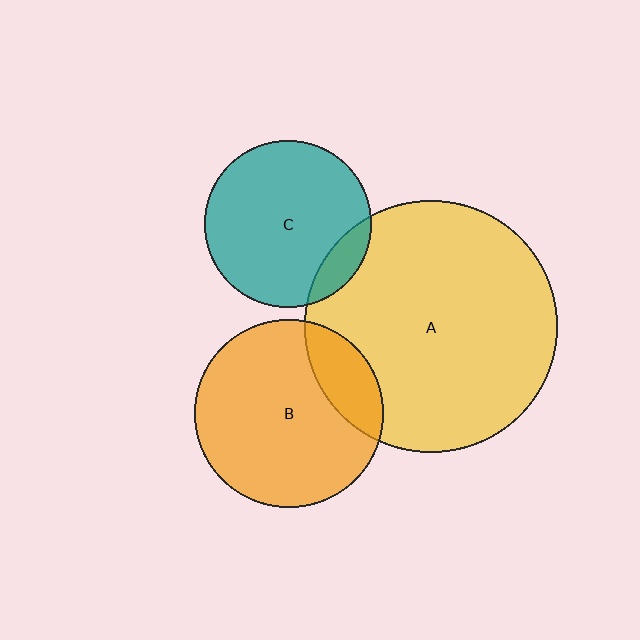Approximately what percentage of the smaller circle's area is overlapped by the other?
Approximately 10%.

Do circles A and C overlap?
Yes.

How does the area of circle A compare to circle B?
Approximately 1.8 times.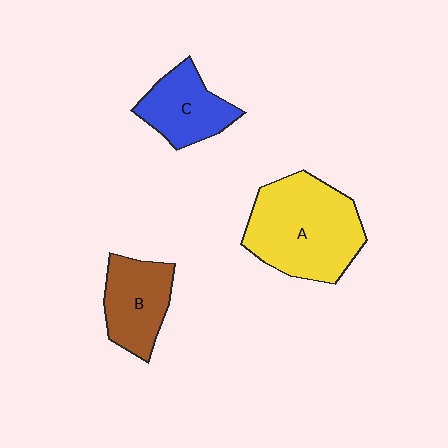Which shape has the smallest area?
Shape C (blue).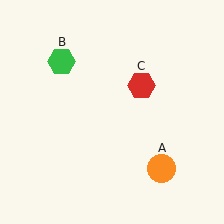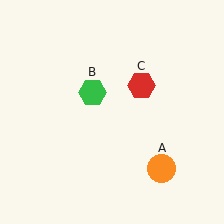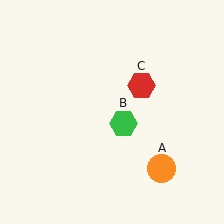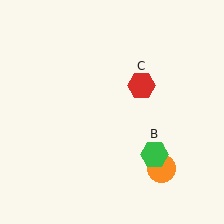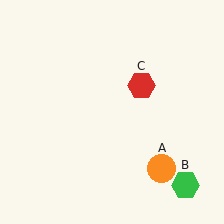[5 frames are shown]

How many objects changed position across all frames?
1 object changed position: green hexagon (object B).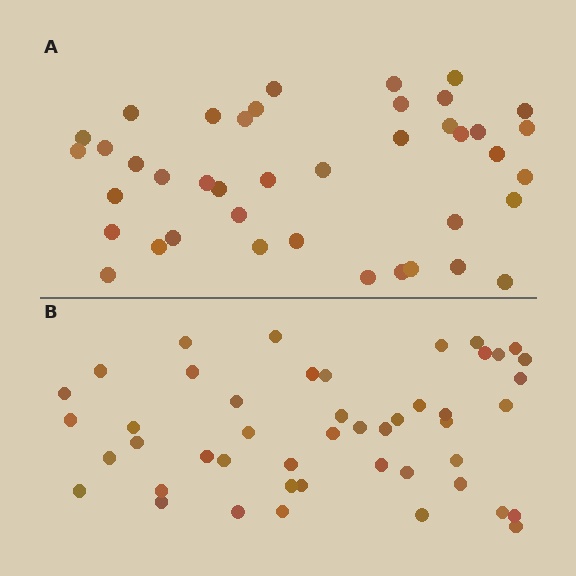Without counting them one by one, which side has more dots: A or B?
Region B (the bottom region) has more dots.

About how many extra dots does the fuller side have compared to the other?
Region B has about 6 more dots than region A.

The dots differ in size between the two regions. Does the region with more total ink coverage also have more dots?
No. Region A has more total ink coverage because its dots are larger, but region B actually contains more individual dots. Total area can be misleading — the number of items is what matters here.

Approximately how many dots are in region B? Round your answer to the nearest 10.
About 50 dots. (The exact count is 47, which rounds to 50.)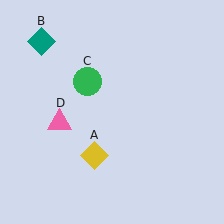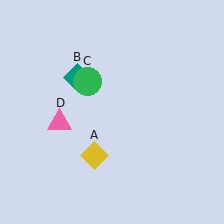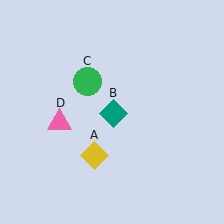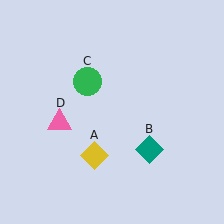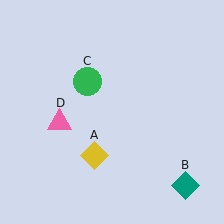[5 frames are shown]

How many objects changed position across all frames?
1 object changed position: teal diamond (object B).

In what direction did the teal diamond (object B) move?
The teal diamond (object B) moved down and to the right.